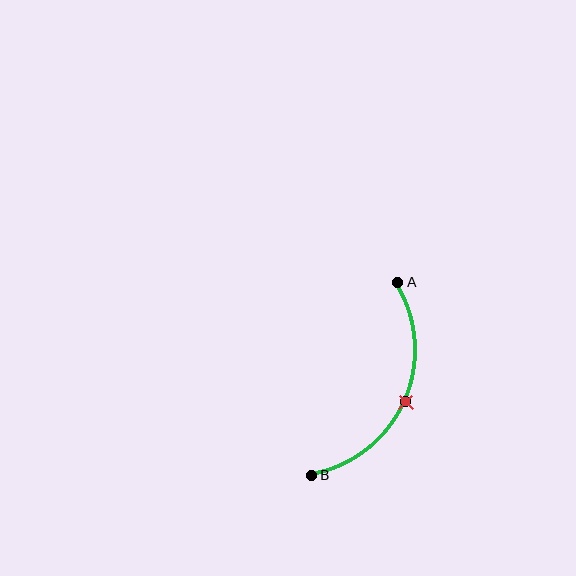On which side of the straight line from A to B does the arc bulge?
The arc bulges to the right of the straight line connecting A and B.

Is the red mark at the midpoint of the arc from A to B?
Yes. The red mark lies on the arc at equal arc-length from both A and B — it is the arc midpoint.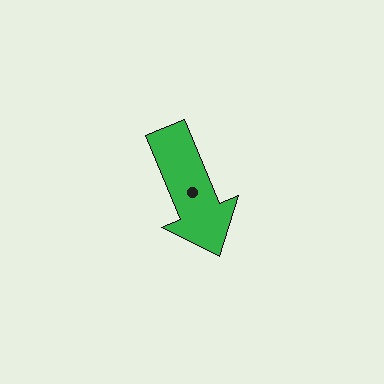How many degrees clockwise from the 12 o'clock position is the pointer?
Approximately 157 degrees.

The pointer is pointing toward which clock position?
Roughly 5 o'clock.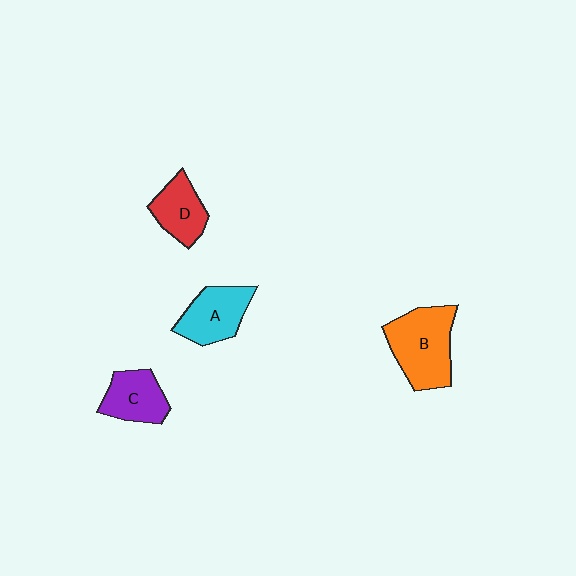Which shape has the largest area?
Shape B (orange).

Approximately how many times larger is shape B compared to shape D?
Approximately 1.6 times.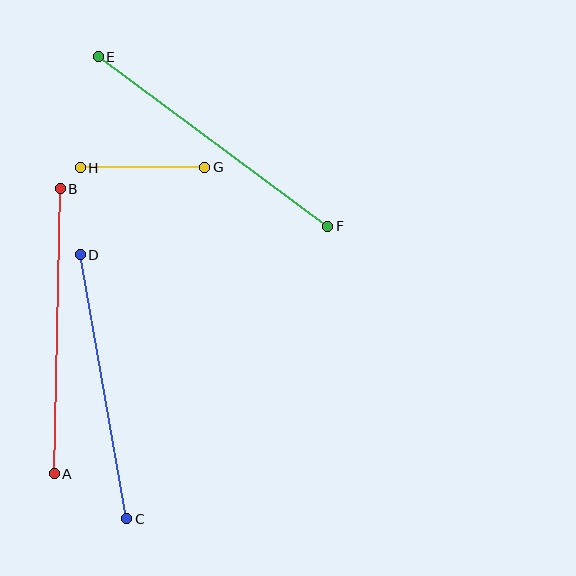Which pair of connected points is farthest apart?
Points A and B are farthest apart.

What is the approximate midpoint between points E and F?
The midpoint is at approximately (213, 141) pixels.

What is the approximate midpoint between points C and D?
The midpoint is at approximately (103, 387) pixels.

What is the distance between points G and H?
The distance is approximately 125 pixels.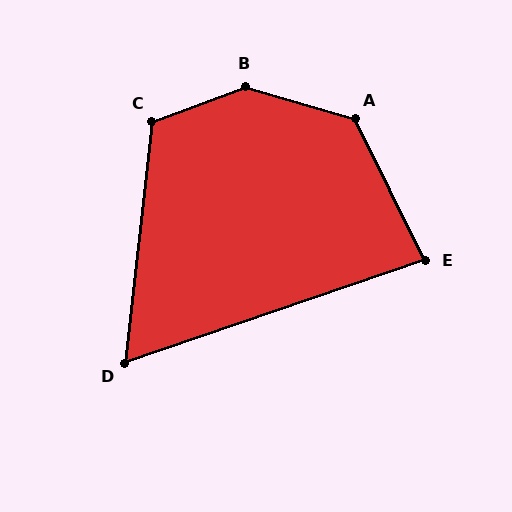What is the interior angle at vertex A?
Approximately 132 degrees (obtuse).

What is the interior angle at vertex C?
Approximately 117 degrees (obtuse).